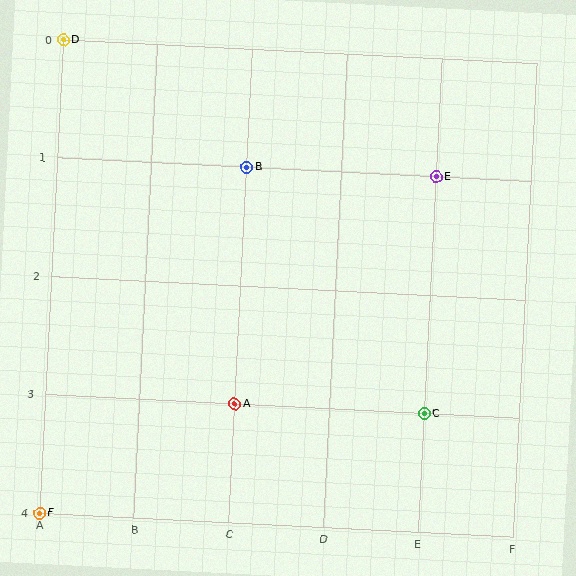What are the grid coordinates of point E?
Point E is at grid coordinates (E, 1).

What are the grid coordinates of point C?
Point C is at grid coordinates (E, 3).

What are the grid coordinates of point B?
Point B is at grid coordinates (C, 1).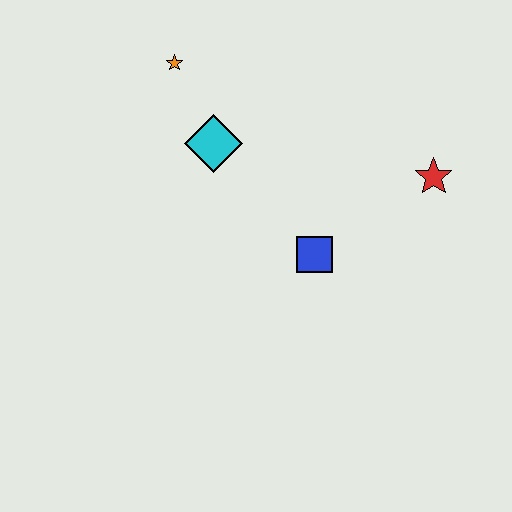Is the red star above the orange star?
No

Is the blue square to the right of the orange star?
Yes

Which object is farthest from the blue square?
The orange star is farthest from the blue square.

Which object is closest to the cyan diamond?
The orange star is closest to the cyan diamond.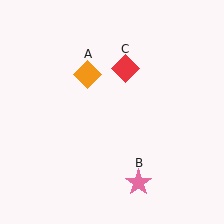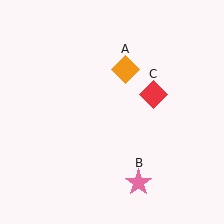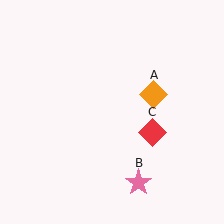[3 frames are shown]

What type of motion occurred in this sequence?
The orange diamond (object A), red diamond (object C) rotated clockwise around the center of the scene.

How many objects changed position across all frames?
2 objects changed position: orange diamond (object A), red diamond (object C).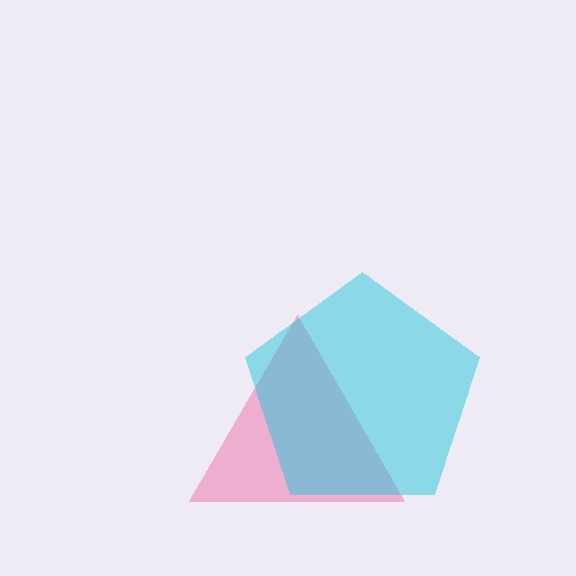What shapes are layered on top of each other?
The layered shapes are: a pink triangle, a cyan pentagon.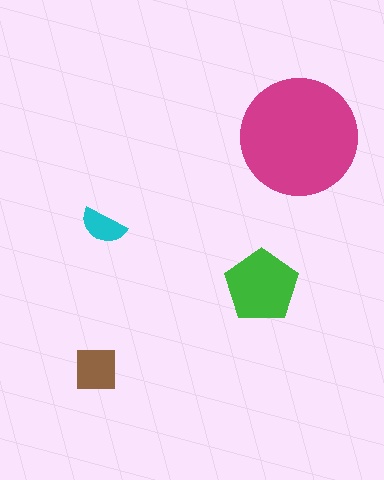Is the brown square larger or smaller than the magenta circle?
Smaller.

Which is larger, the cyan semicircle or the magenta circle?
The magenta circle.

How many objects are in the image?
There are 4 objects in the image.